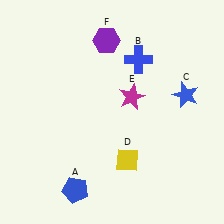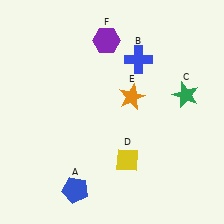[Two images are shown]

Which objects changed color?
C changed from blue to green. E changed from magenta to orange.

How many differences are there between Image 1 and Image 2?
There are 2 differences between the two images.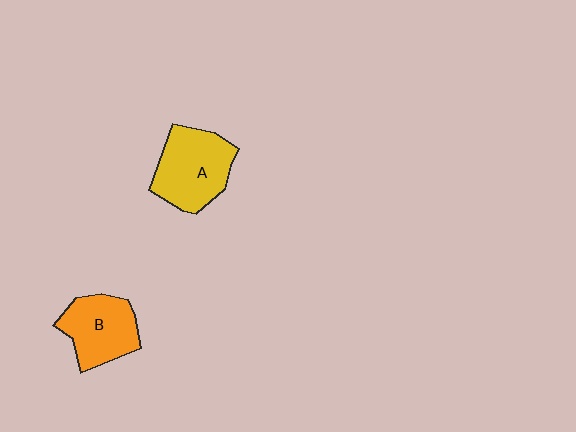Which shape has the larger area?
Shape A (yellow).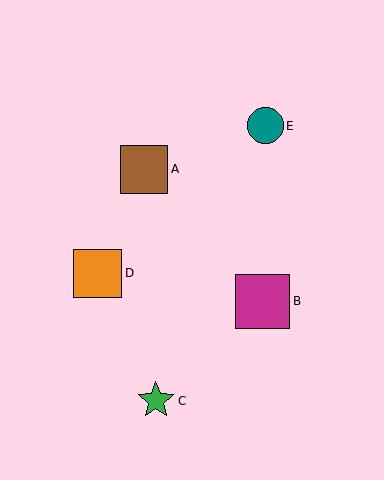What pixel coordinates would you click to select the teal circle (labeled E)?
Click at (265, 126) to select the teal circle E.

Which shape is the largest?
The magenta square (labeled B) is the largest.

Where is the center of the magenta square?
The center of the magenta square is at (263, 301).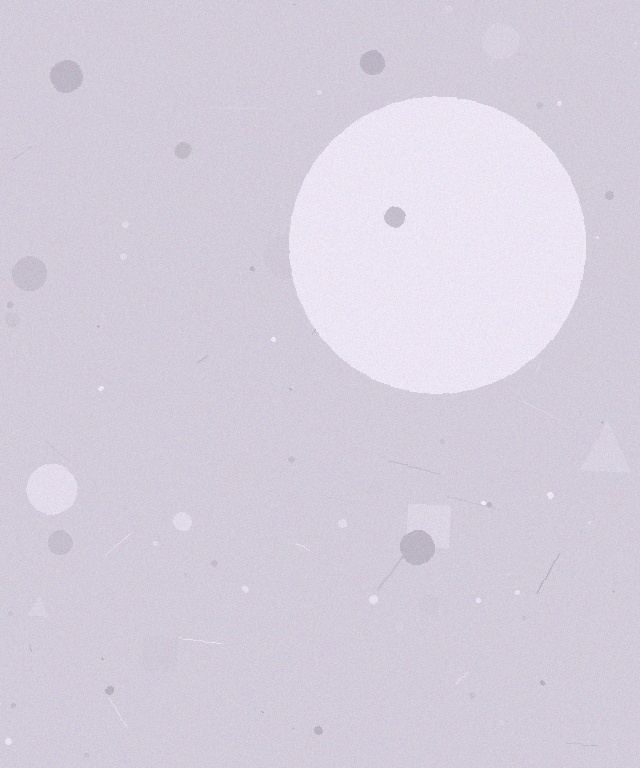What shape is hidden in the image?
A circle is hidden in the image.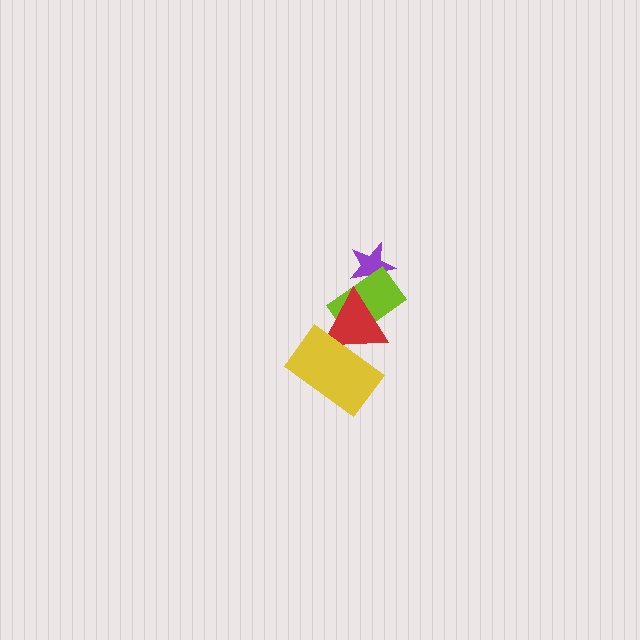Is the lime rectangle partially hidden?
Yes, it is partially covered by another shape.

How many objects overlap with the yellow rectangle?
1 object overlaps with the yellow rectangle.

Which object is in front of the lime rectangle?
The red triangle is in front of the lime rectangle.